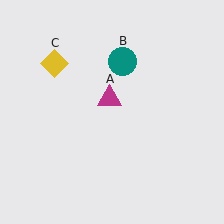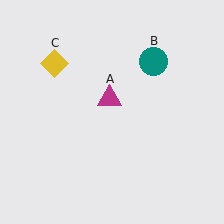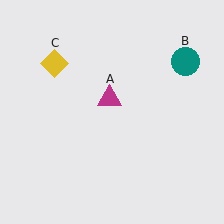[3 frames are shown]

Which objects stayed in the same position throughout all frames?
Magenta triangle (object A) and yellow diamond (object C) remained stationary.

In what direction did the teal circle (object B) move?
The teal circle (object B) moved right.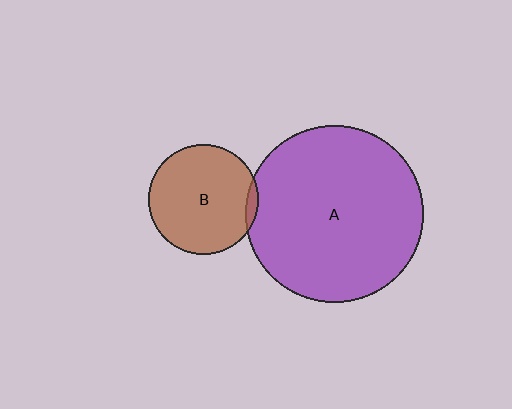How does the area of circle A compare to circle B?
Approximately 2.6 times.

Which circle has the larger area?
Circle A (purple).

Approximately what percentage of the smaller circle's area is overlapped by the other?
Approximately 5%.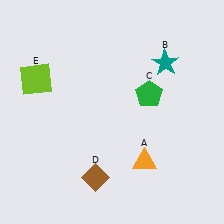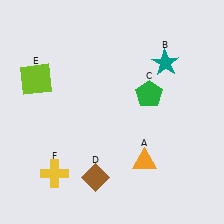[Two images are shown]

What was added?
A yellow cross (F) was added in Image 2.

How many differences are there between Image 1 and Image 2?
There is 1 difference between the two images.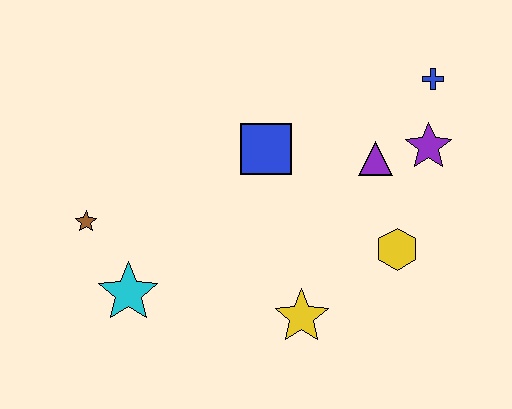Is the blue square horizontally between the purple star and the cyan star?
Yes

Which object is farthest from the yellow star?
The blue cross is farthest from the yellow star.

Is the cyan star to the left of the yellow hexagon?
Yes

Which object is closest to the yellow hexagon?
The purple triangle is closest to the yellow hexagon.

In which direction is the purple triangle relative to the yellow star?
The purple triangle is above the yellow star.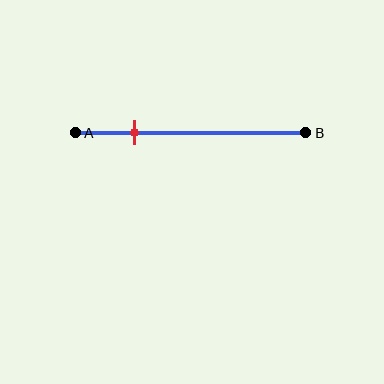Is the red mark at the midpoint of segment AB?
No, the mark is at about 25% from A, not at the 50% midpoint.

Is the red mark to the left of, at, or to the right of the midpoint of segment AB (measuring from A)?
The red mark is to the left of the midpoint of segment AB.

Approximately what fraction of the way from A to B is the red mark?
The red mark is approximately 25% of the way from A to B.